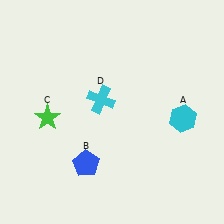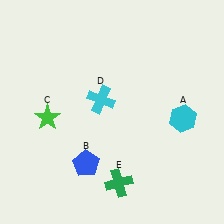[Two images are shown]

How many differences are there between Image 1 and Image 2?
There is 1 difference between the two images.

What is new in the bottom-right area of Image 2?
A green cross (E) was added in the bottom-right area of Image 2.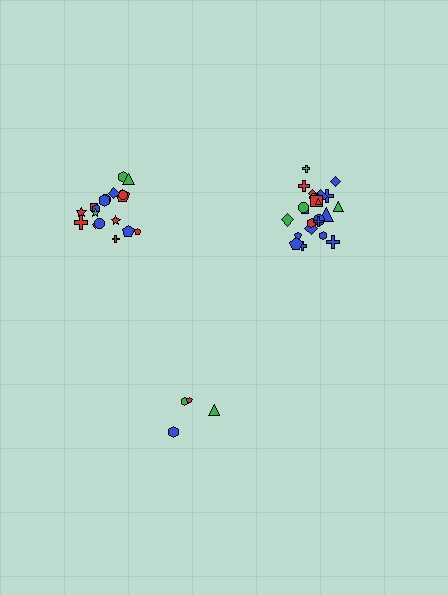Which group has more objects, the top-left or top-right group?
The top-right group.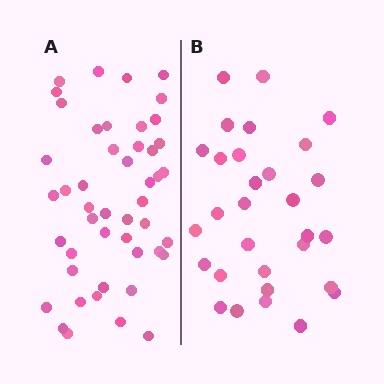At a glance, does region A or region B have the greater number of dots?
Region A (the left region) has more dots.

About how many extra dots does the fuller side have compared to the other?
Region A has approximately 15 more dots than region B.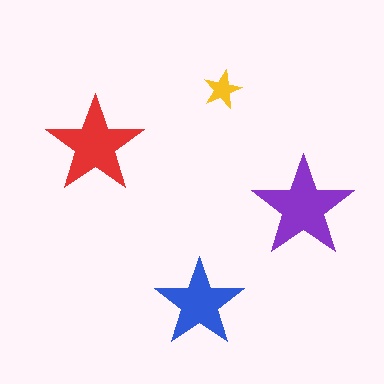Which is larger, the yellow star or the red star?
The red one.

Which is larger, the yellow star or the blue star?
The blue one.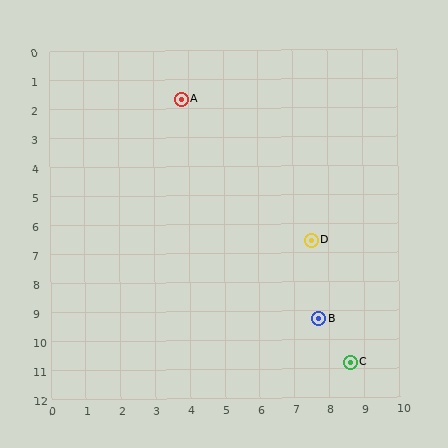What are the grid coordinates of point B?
Point B is at approximately (7.7, 9.3).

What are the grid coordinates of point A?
Point A is at approximately (3.8, 1.7).